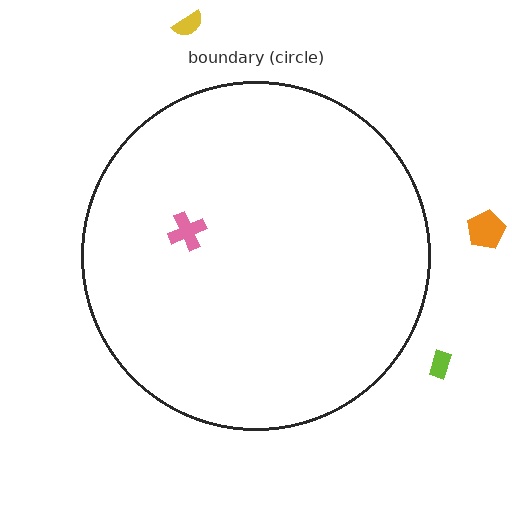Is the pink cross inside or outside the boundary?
Inside.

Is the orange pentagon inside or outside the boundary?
Outside.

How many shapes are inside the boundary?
1 inside, 3 outside.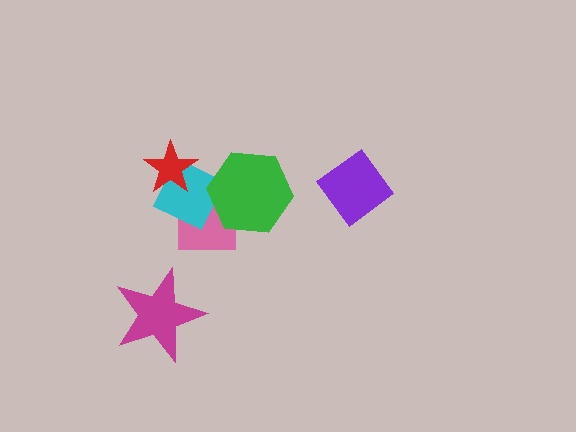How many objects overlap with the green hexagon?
2 objects overlap with the green hexagon.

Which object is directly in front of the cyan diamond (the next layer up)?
The green hexagon is directly in front of the cyan diamond.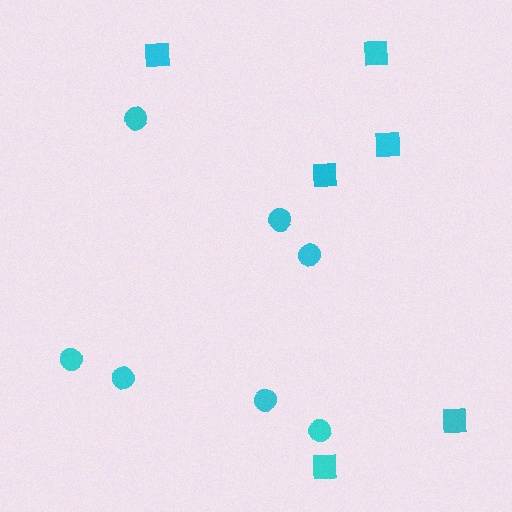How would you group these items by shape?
There are 2 groups: one group of squares (6) and one group of circles (7).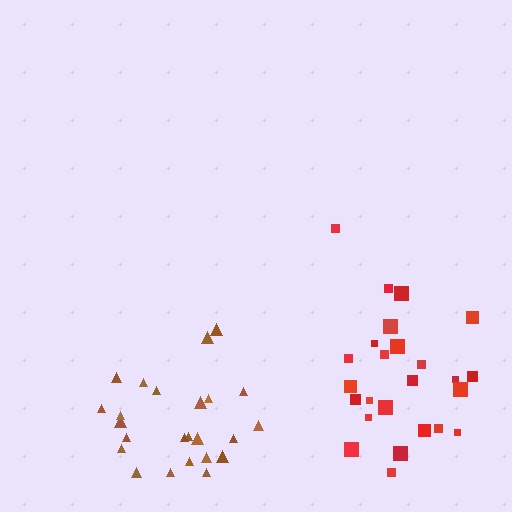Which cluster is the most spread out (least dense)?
Red.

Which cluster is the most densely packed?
Brown.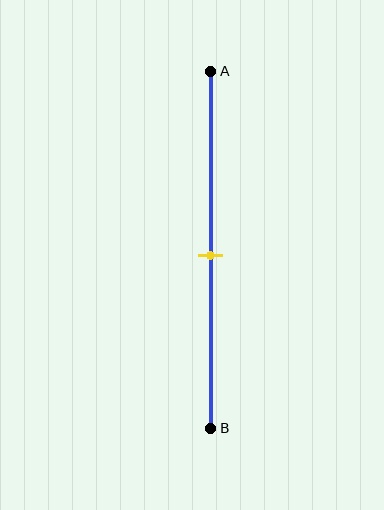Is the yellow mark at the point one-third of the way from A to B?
No, the mark is at about 50% from A, not at the 33% one-third point.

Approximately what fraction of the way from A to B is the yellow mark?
The yellow mark is approximately 50% of the way from A to B.